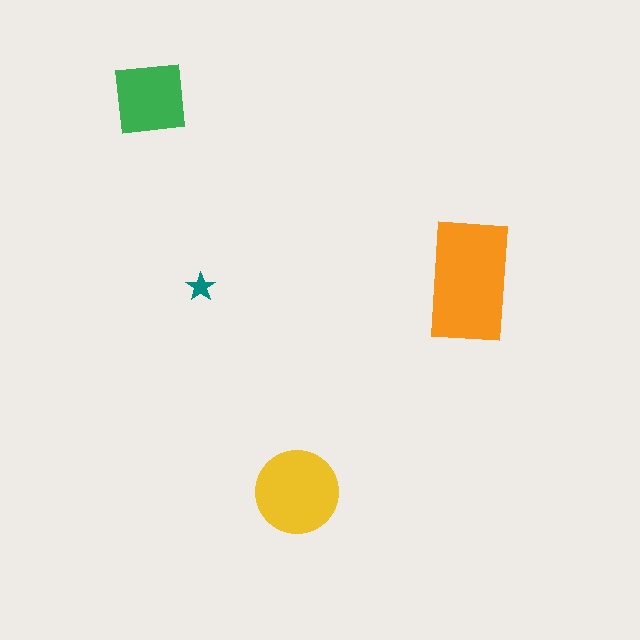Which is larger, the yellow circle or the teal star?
The yellow circle.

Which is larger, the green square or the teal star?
The green square.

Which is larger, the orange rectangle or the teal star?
The orange rectangle.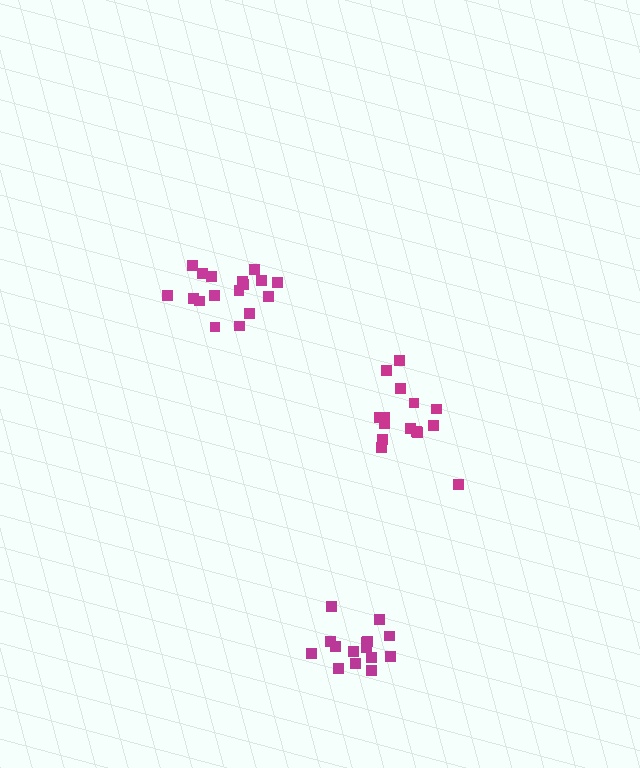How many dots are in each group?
Group 1: 15 dots, Group 2: 15 dots, Group 3: 17 dots (47 total).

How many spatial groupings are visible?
There are 3 spatial groupings.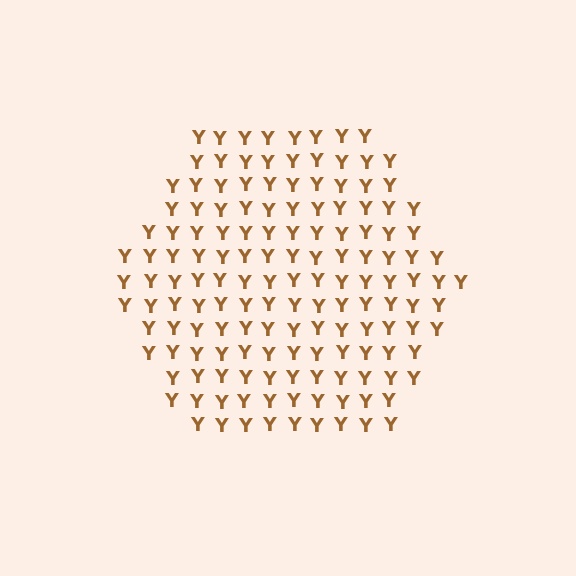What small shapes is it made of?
It is made of small letter Y's.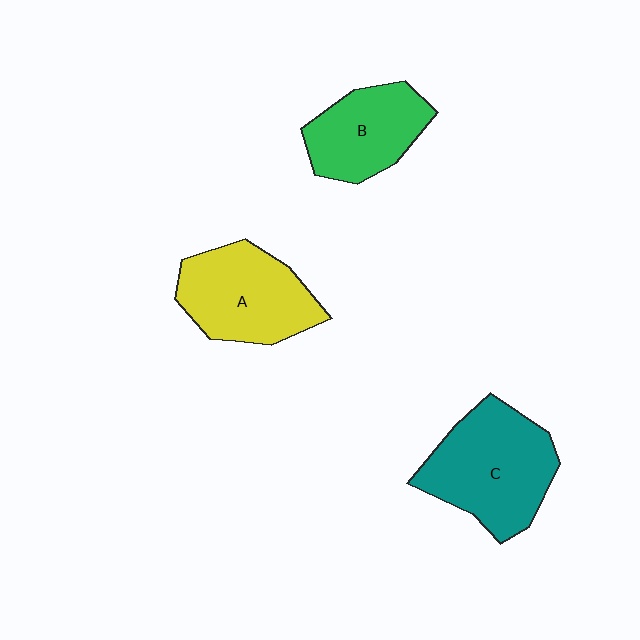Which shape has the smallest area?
Shape B (green).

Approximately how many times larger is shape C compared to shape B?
Approximately 1.4 times.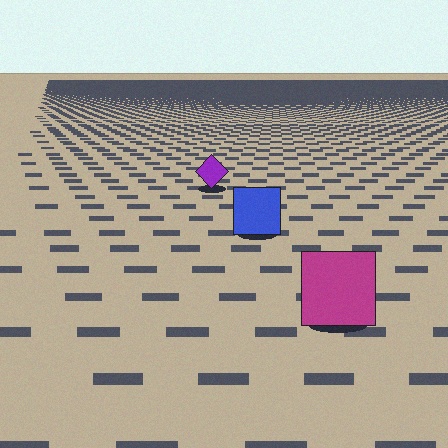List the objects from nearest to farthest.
From nearest to farthest: the magenta square, the blue square, the purple diamond.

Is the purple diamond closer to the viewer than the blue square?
No. The blue square is closer — you can tell from the texture gradient: the ground texture is coarser near it.